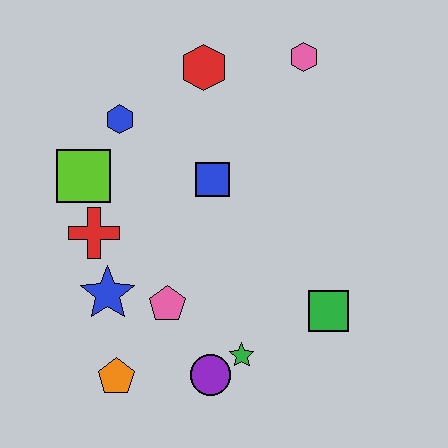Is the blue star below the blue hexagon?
Yes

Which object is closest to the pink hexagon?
The red hexagon is closest to the pink hexagon.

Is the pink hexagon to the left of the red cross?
No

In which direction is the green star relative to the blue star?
The green star is to the right of the blue star.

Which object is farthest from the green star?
The pink hexagon is farthest from the green star.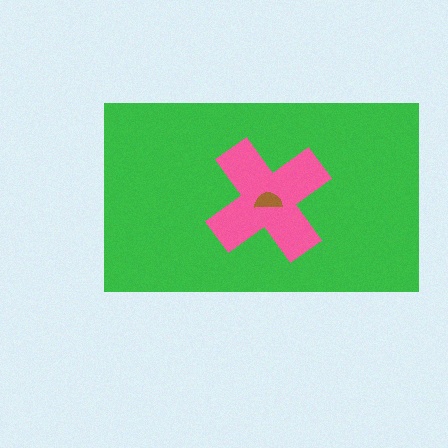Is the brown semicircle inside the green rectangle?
Yes.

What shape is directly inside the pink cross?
The brown semicircle.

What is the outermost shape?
The green rectangle.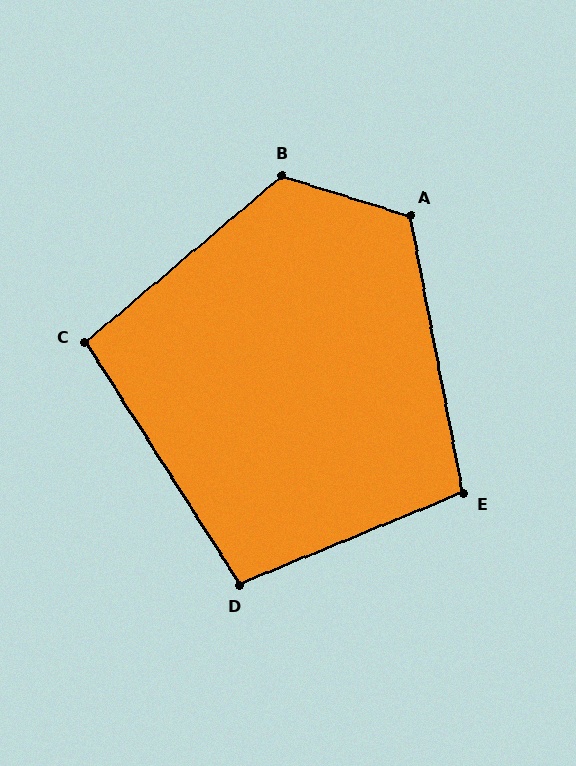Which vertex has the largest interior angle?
B, at approximately 122 degrees.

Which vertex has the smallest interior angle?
C, at approximately 98 degrees.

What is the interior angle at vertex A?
Approximately 118 degrees (obtuse).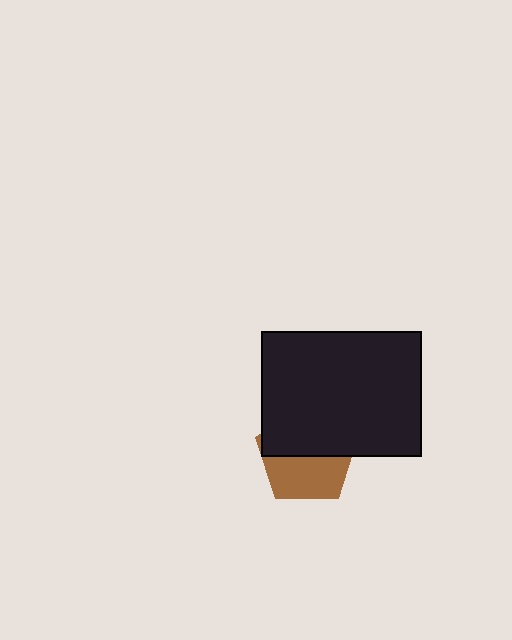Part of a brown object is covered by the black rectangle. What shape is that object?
It is a pentagon.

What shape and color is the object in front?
The object in front is a black rectangle.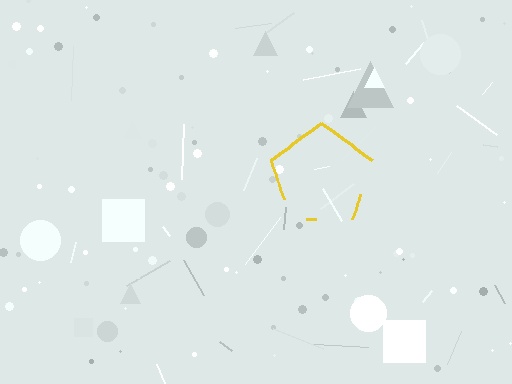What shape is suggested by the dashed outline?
The dashed outline suggests a pentagon.